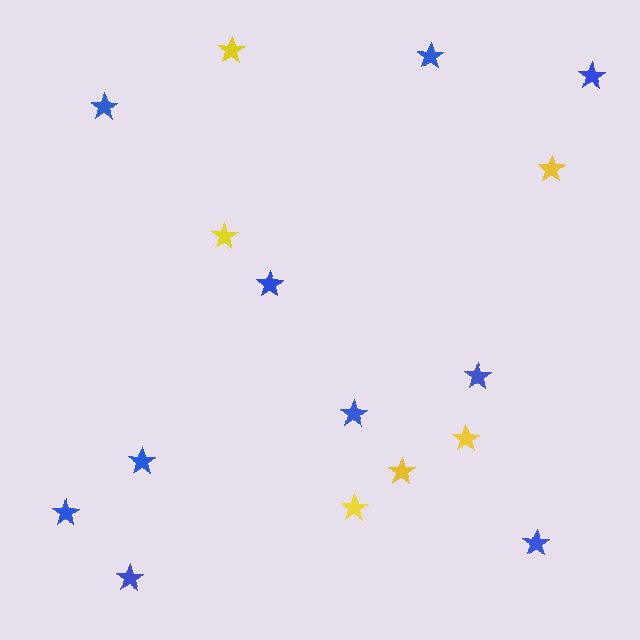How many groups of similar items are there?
There are 2 groups: one group of blue stars (10) and one group of yellow stars (6).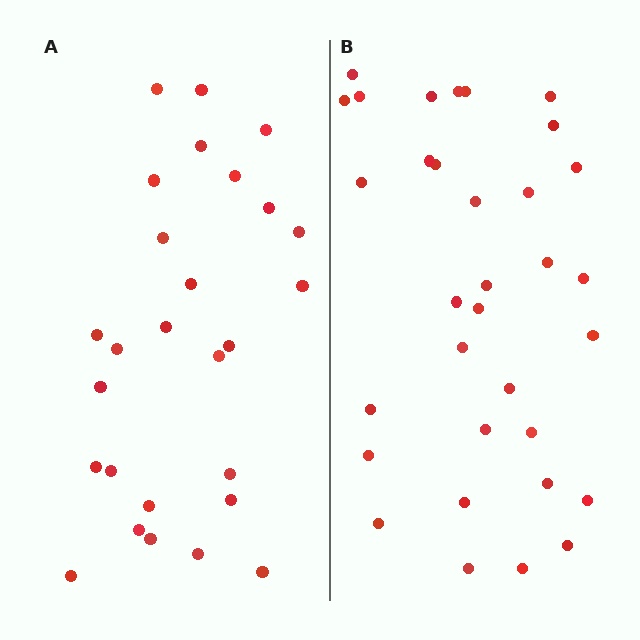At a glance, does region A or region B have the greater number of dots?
Region B (the right region) has more dots.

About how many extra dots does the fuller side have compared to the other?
Region B has about 6 more dots than region A.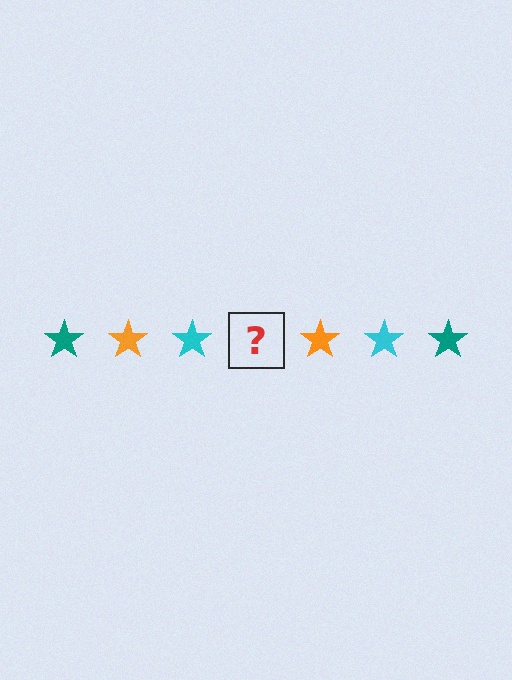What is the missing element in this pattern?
The missing element is a teal star.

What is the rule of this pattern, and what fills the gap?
The rule is that the pattern cycles through teal, orange, cyan stars. The gap should be filled with a teal star.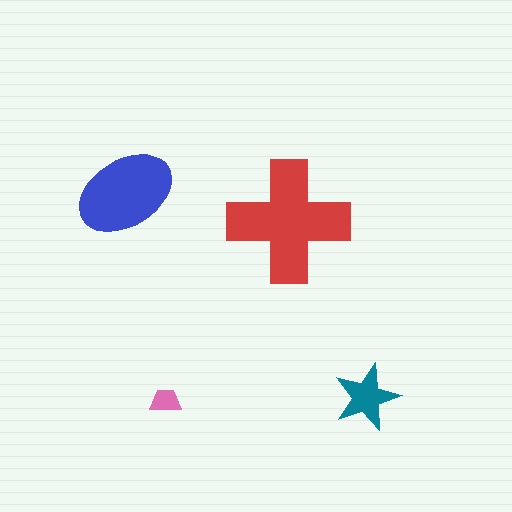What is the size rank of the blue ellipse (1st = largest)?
2nd.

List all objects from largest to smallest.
The red cross, the blue ellipse, the teal star, the pink trapezoid.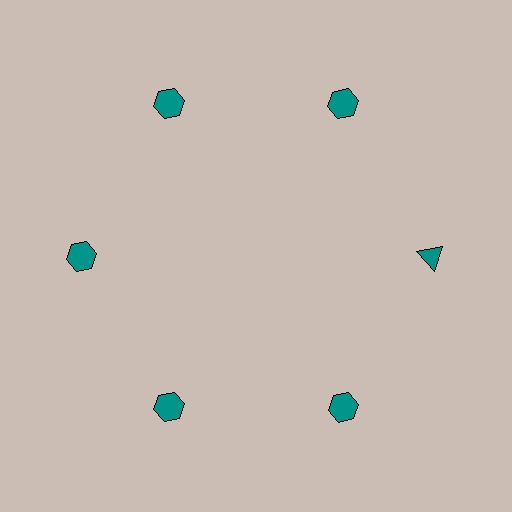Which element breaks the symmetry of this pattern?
The teal triangle at roughly the 3 o'clock position breaks the symmetry. All other shapes are teal hexagons.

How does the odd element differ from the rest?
It has a different shape: triangle instead of hexagon.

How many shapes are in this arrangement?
There are 6 shapes arranged in a ring pattern.